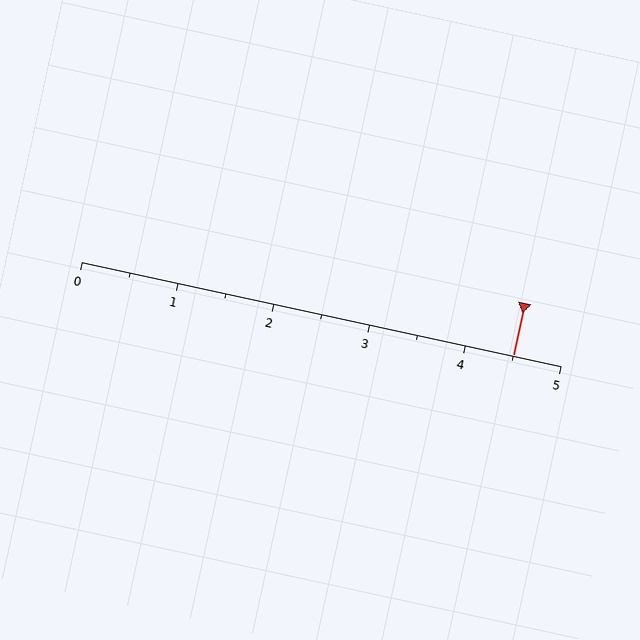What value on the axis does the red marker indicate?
The marker indicates approximately 4.5.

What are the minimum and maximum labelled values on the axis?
The axis runs from 0 to 5.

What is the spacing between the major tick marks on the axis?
The major ticks are spaced 1 apart.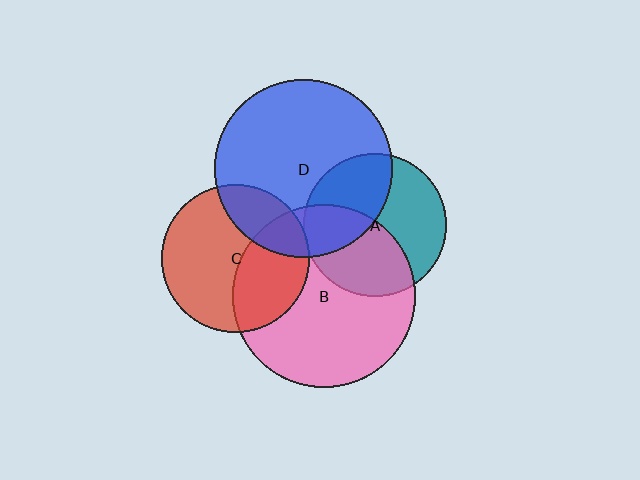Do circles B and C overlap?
Yes.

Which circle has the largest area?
Circle B (pink).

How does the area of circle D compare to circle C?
Approximately 1.4 times.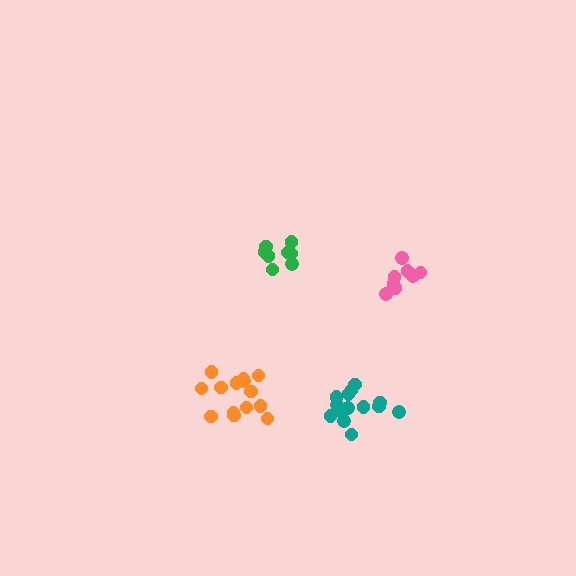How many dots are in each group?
Group 1: 14 dots, Group 2: 8 dots, Group 3: 8 dots, Group 4: 14 dots (44 total).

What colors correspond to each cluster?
The clusters are colored: teal, green, pink, orange.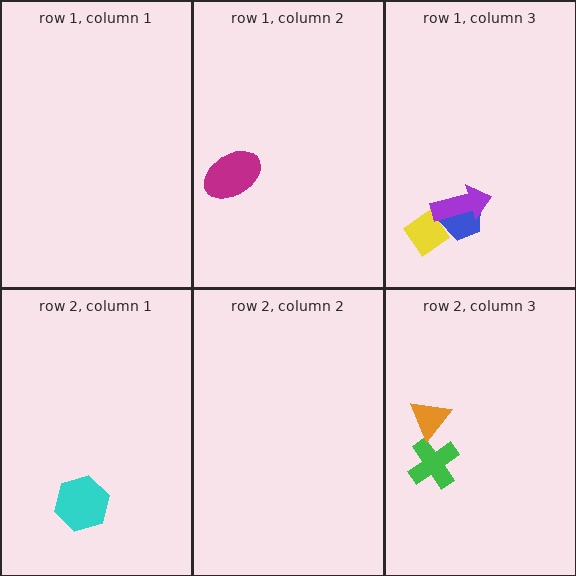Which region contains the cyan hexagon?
The row 2, column 1 region.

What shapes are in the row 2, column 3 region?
The green cross, the orange triangle.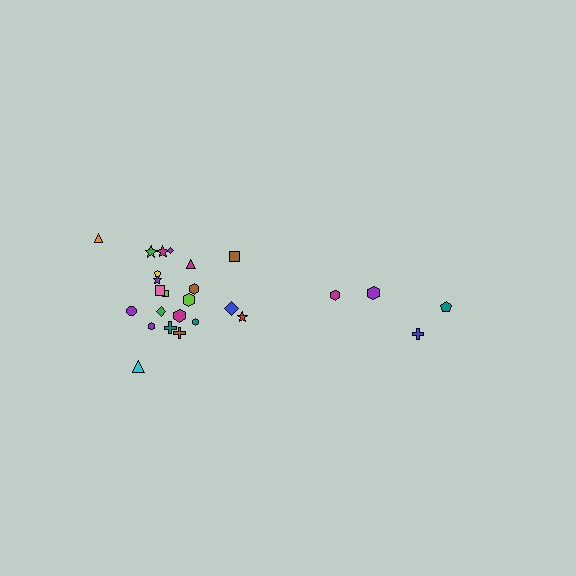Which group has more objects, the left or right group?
The left group.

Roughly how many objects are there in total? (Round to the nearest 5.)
Roughly 25 objects in total.